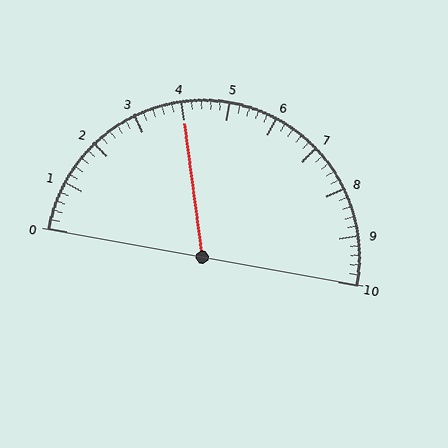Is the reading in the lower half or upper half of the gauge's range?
The reading is in the lower half of the range (0 to 10).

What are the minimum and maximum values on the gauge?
The gauge ranges from 0 to 10.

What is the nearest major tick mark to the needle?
The nearest major tick mark is 4.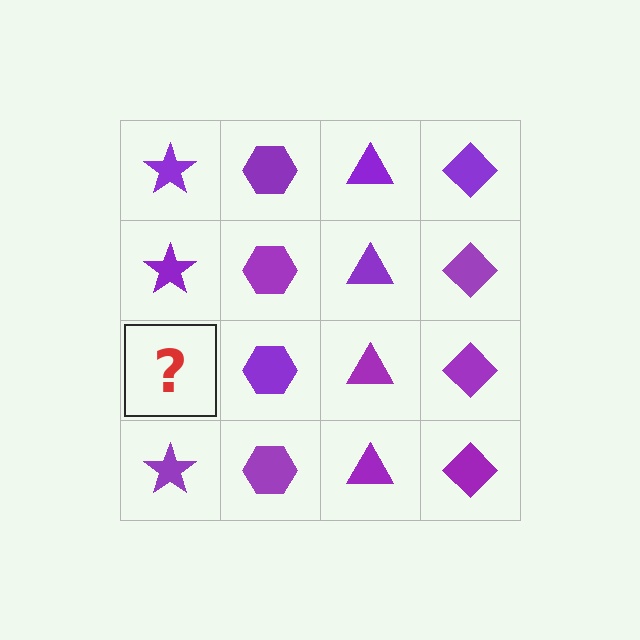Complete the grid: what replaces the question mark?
The question mark should be replaced with a purple star.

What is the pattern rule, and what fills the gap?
The rule is that each column has a consistent shape. The gap should be filled with a purple star.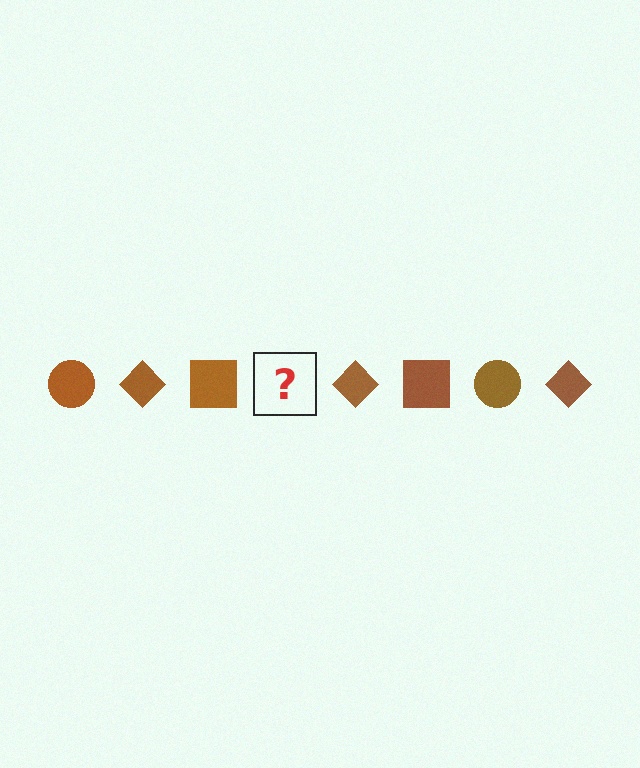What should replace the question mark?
The question mark should be replaced with a brown circle.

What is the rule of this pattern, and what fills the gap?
The rule is that the pattern cycles through circle, diamond, square shapes in brown. The gap should be filled with a brown circle.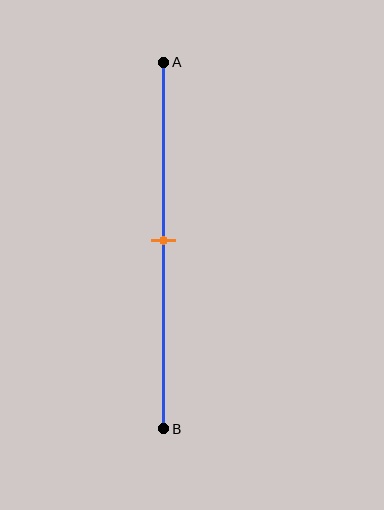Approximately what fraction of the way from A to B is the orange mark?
The orange mark is approximately 50% of the way from A to B.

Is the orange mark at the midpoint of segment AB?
Yes, the mark is approximately at the midpoint.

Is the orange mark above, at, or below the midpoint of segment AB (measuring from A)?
The orange mark is approximately at the midpoint of segment AB.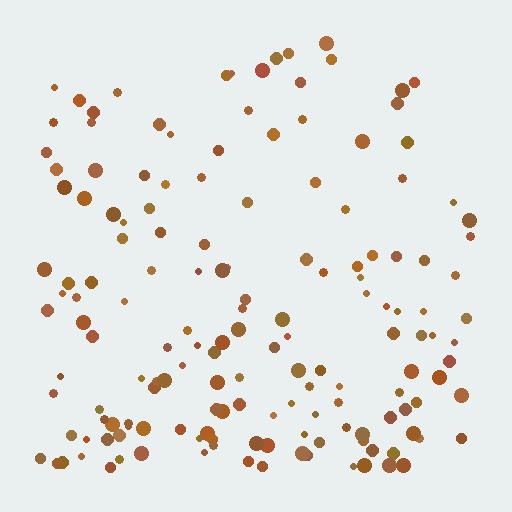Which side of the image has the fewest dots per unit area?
The top.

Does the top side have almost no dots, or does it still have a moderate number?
Still a moderate number, just noticeably fewer than the bottom.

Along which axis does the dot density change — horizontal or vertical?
Vertical.